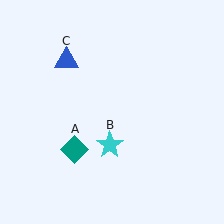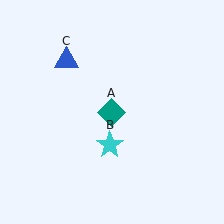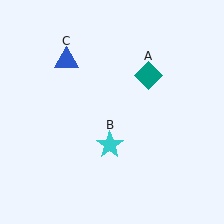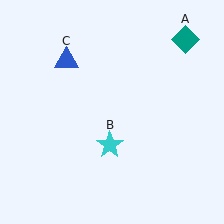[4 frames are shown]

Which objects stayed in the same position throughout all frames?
Cyan star (object B) and blue triangle (object C) remained stationary.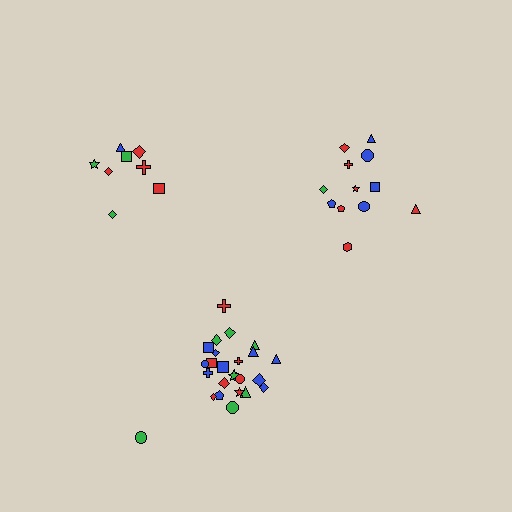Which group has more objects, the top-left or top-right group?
The top-right group.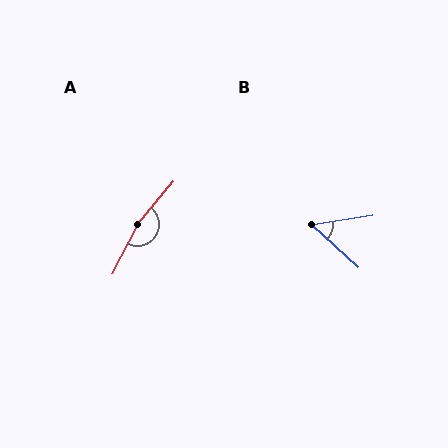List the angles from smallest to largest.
B (51°), A (167°).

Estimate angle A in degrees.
Approximately 167 degrees.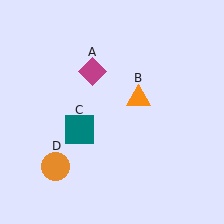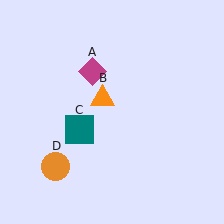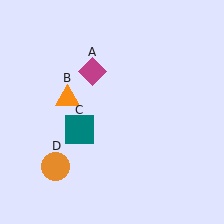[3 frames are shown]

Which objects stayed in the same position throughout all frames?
Magenta diamond (object A) and teal square (object C) and orange circle (object D) remained stationary.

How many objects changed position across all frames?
1 object changed position: orange triangle (object B).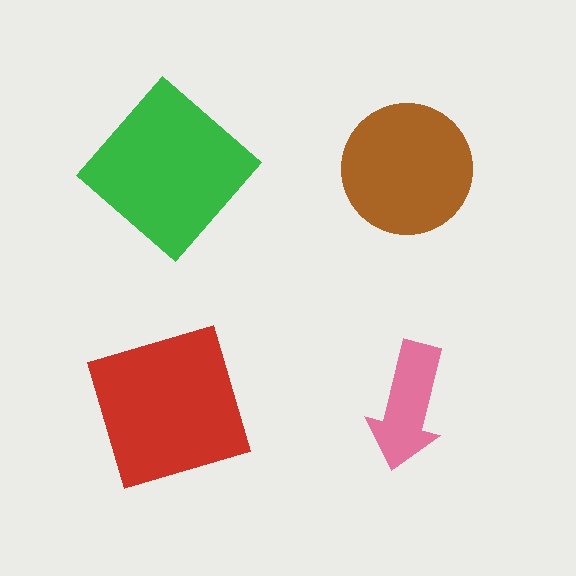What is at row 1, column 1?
A green diamond.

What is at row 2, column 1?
A red square.